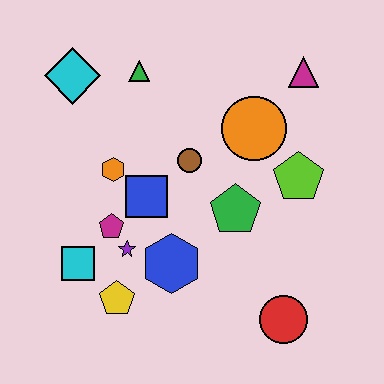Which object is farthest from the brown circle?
The red circle is farthest from the brown circle.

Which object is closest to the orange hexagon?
The blue square is closest to the orange hexagon.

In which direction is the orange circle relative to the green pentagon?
The orange circle is above the green pentagon.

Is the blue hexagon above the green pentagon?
No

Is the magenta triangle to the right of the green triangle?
Yes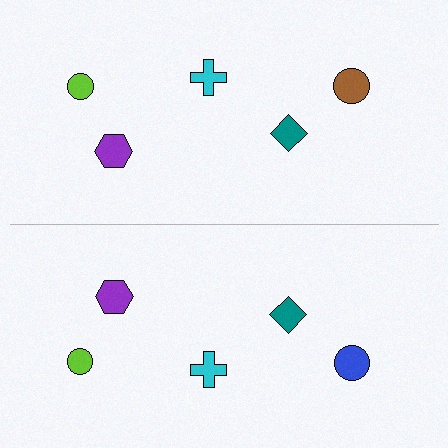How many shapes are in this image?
There are 10 shapes in this image.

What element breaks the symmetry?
The blue circle on the bottom side breaks the symmetry — its mirror counterpart is brown.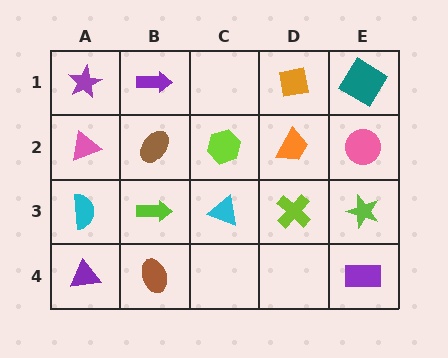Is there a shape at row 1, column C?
No, that cell is empty.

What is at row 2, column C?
A lime hexagon.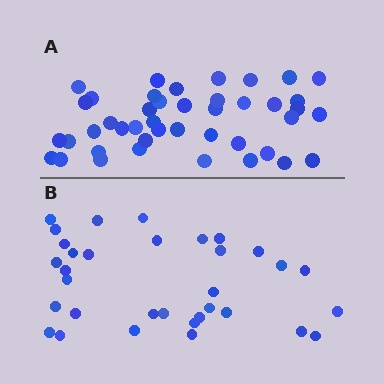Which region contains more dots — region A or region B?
Region A (the top region) has more dots.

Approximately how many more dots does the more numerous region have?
Region A has roughly 10 or so more dots than region B.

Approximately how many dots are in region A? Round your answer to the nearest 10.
About 40 dots. (The exact count is 43, which rounds to 40.)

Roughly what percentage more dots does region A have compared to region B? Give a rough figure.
About 30% more.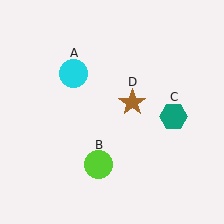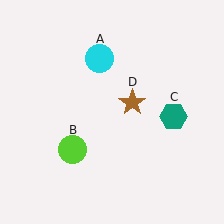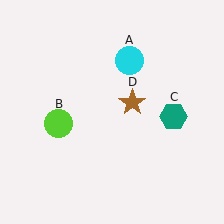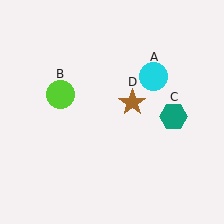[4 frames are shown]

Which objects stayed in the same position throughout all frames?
Teal hexagon (object C) and brown star (object D) remained stationary.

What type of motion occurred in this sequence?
The cyan circle (object A), lime circle (object B) rotated clockwise around the center of the scene.